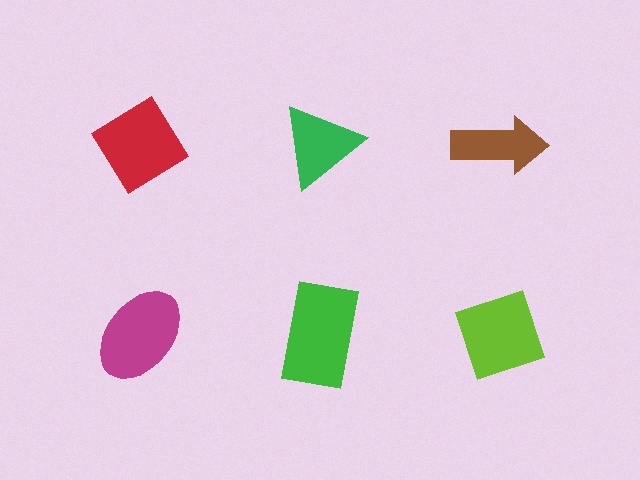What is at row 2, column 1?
A magenta ellipse.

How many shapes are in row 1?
3 shapes.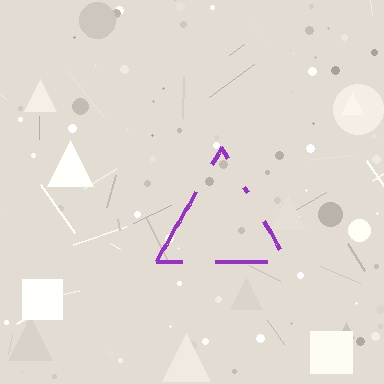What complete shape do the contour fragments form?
The contour fragments form a triangle.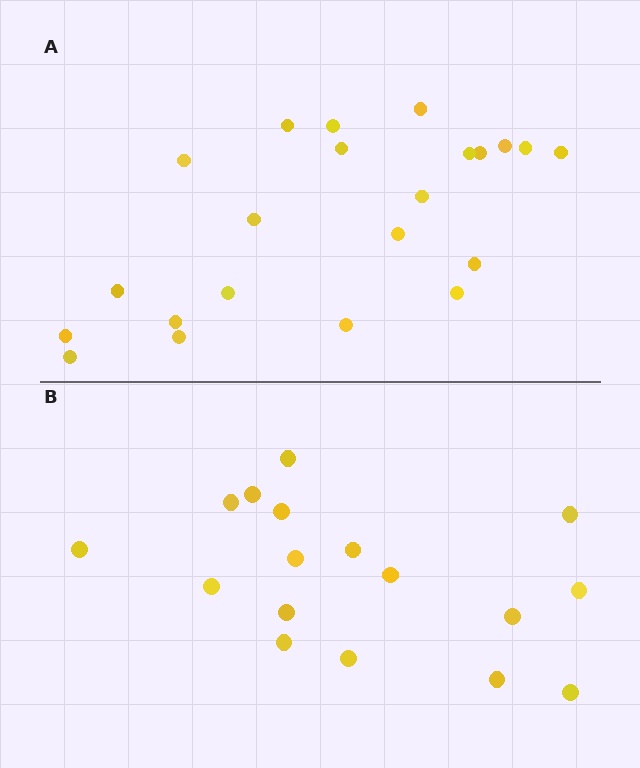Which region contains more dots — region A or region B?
Region A (the top region) has more dots.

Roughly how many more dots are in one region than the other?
Region A has about 5 more dots than region B.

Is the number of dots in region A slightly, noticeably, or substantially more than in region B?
Region A has noticeably more, but not dramatically so. The ratio is roughly 1.3 to 1.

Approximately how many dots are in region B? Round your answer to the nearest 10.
About 20 dots. (The exact count is 17, which rounds to 20.)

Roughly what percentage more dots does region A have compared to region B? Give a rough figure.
About 30% more.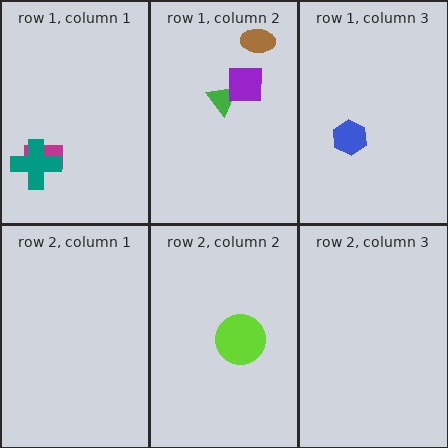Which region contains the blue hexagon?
The row 1, column 3 region.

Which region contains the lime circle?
The row 2, column 2 region.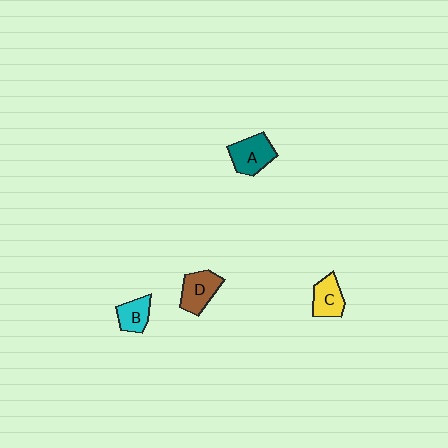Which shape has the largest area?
Shape A (teal).